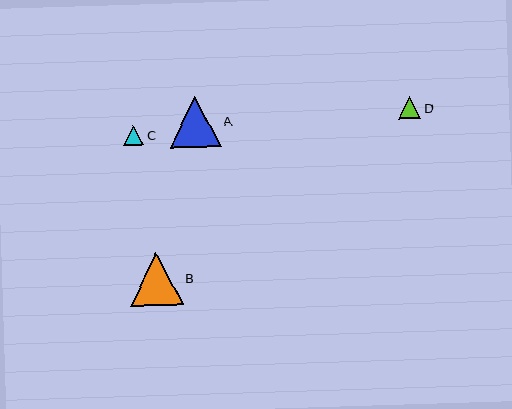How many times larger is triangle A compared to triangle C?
Triangle A is approximately 2.5 times the size of triangle C.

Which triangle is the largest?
Triangle B is the largest with a size of approximately 53 pixels.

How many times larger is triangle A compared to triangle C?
Triangle A is approximately 2.5 times the size of triangle C.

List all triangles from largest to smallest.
From largest to smallest: B, A, D, C.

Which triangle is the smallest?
Triangle C is the smallest with a size of approximately 21 pixels.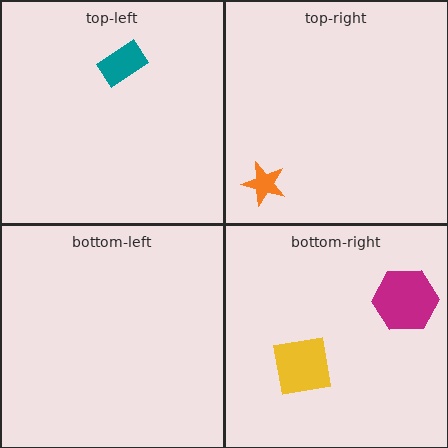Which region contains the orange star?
The top-right region.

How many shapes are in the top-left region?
1.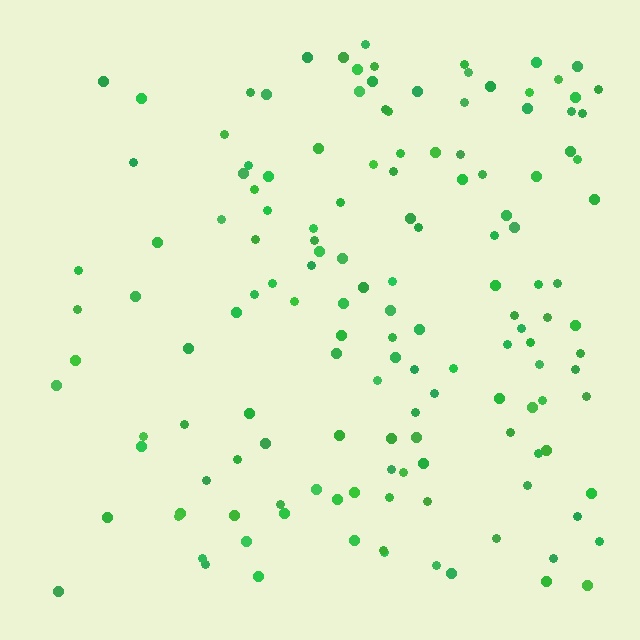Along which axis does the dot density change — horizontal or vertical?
Horizontal.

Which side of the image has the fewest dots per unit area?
The left.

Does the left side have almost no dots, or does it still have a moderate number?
Still a moderate number, just noticeably fewer than the right.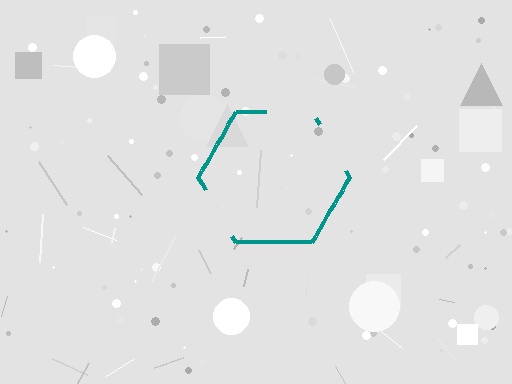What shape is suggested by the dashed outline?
The dashed outline suggests a hexagon.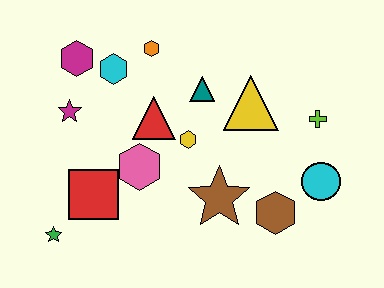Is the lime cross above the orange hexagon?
No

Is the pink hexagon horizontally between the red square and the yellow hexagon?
Yes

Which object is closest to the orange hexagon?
The cyan hexagon is closest to the orange hexagon.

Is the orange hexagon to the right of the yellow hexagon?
No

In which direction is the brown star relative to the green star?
The brown star is to the right of the green star.